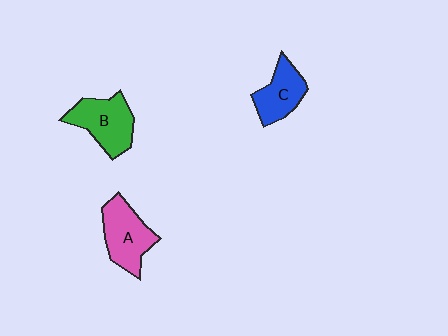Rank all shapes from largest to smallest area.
From largest to smallest: B (green), A (pink), C (blue).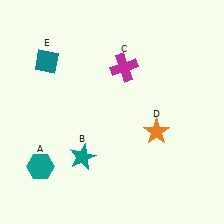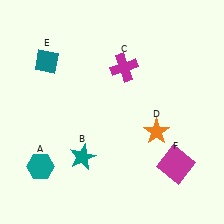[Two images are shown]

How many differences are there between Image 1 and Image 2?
There is 1 difference between the two images.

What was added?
A magenta square (F) was added in Image 2.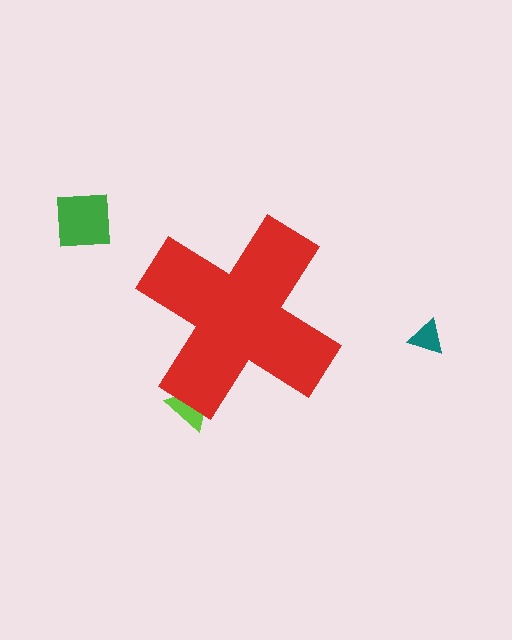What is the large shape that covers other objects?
A red cross.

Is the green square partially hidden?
No, the green square is fully visible.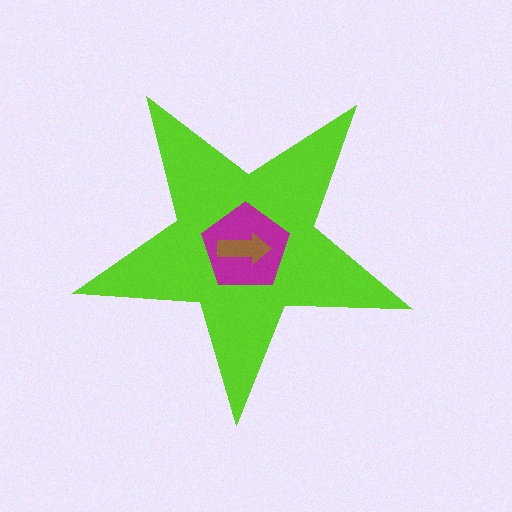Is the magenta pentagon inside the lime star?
Yes.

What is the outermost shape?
The lime star.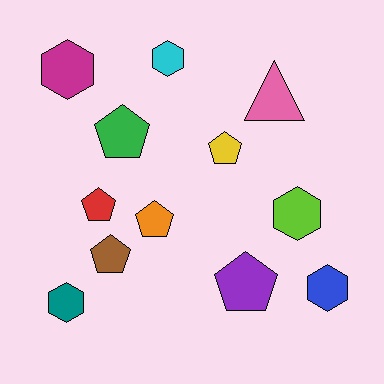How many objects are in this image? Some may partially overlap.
There are 12 objects.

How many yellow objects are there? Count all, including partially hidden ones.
There is 1 yellow object.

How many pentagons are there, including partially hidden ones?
There are 6 pentagons.